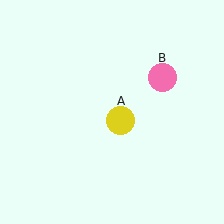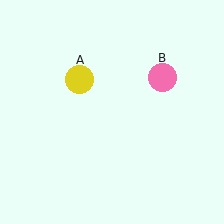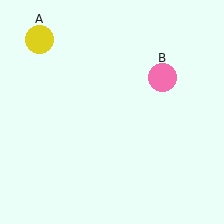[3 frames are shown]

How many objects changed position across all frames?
1 object changed position: yellow circle (object A).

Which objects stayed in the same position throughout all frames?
Pink circle (object B) remained stationary.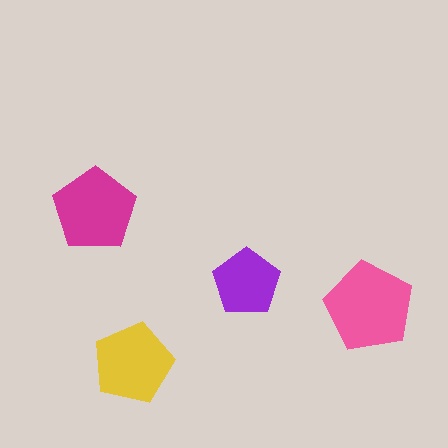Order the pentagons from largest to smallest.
the pink one, the magenta one, the yellow one, the purple one.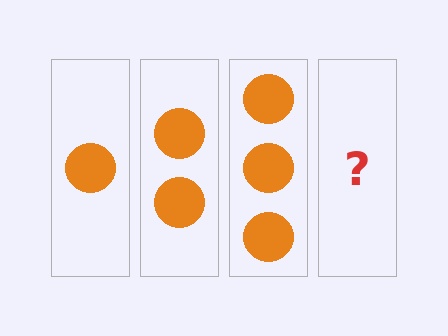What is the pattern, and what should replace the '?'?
The pattern is that each step adds one more circle. The '?' should be 4 circles.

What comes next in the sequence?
The next element should be 4 circles.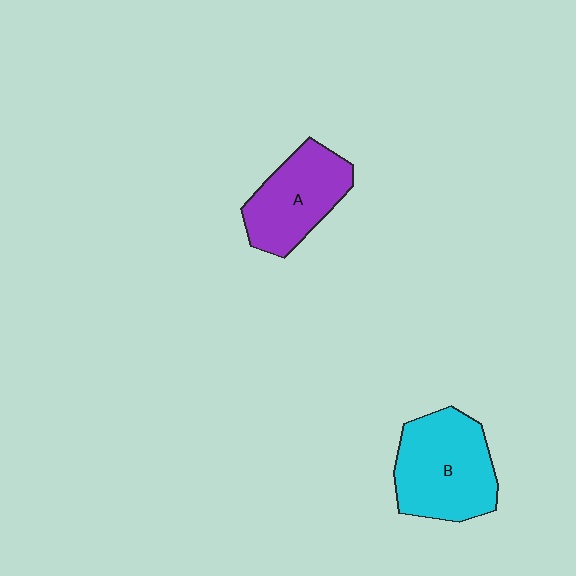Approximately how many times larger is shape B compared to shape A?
Approximately 1.2 times.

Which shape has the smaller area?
Shape A (purple).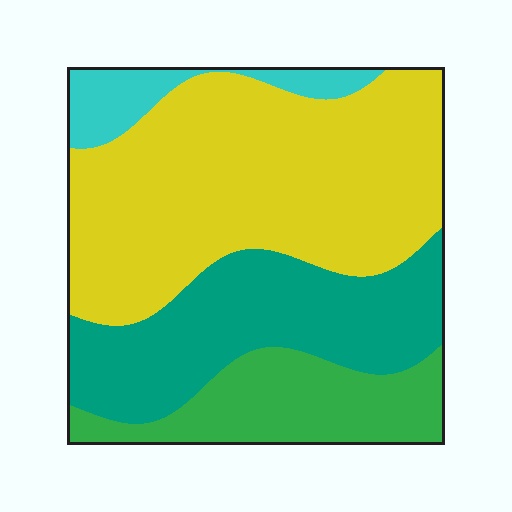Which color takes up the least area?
Cyan, at roughly 5%.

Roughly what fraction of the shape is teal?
Teal takes up about one quarter (1/4) of the shape.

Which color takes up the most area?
Yellow, at roughly 50%.